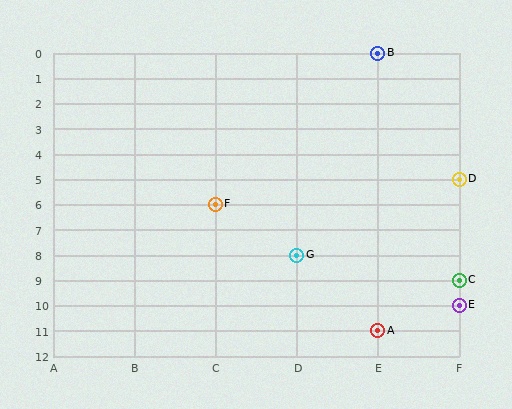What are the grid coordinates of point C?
Point C is at grid coordinates (F, 9).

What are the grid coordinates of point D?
Point D is at grid coordinates (F, 5).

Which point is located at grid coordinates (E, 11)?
Point A is at (E, 11).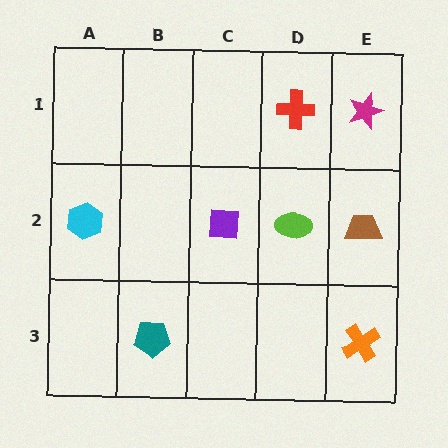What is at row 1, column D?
A red cross.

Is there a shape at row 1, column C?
No, that cell is empty.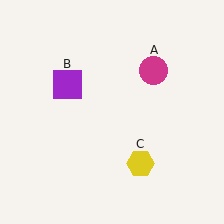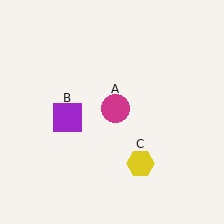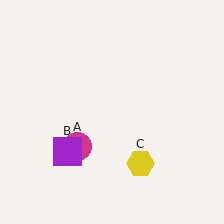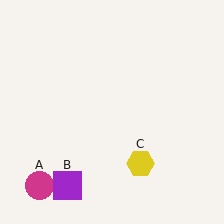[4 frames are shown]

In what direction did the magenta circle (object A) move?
The magenta circle (object A) moved down and to the left.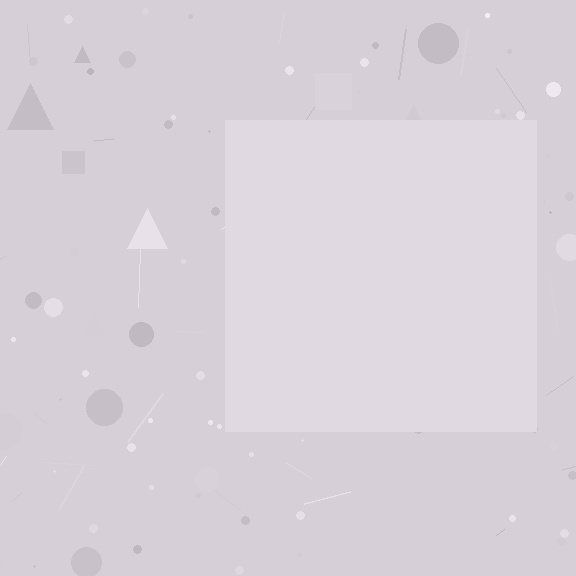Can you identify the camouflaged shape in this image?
The camouflaged shape is a square.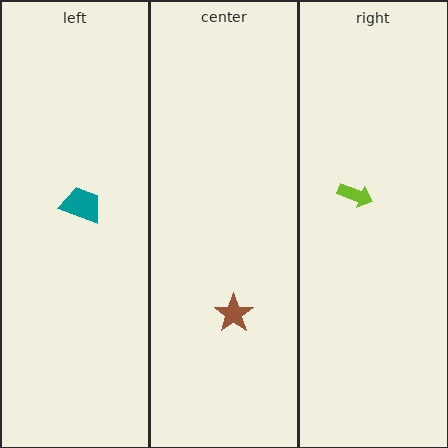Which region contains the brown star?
The center region.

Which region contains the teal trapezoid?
The left region.